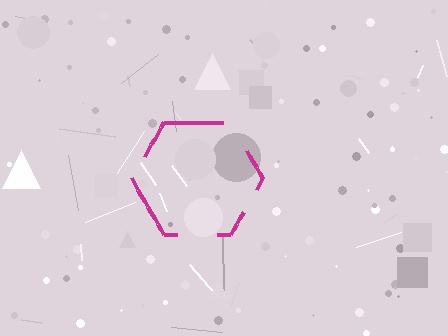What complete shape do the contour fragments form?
The contour fragments form a hexagon.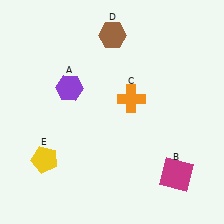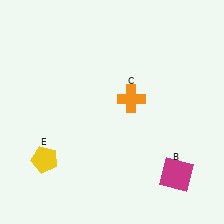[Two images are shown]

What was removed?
The purple hexagon (A), the brown hexagon (D) were removed in Image 2.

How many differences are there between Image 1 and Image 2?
There are 2 differences between the two images.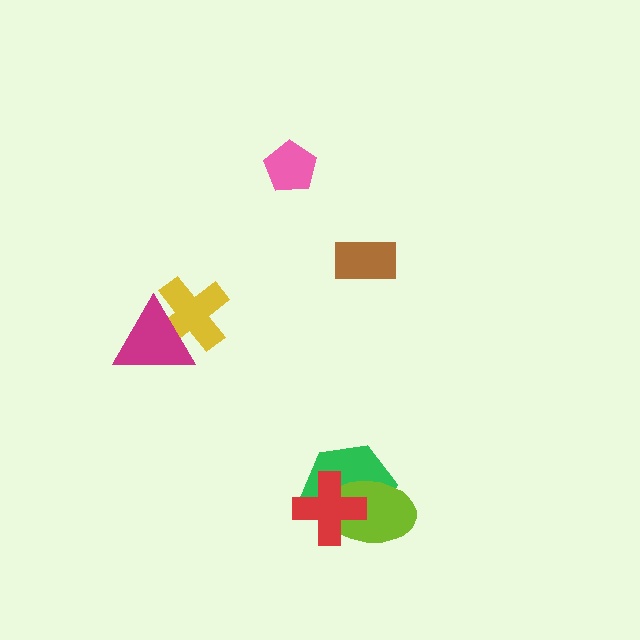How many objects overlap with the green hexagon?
2 objects overlap with the green hexagon.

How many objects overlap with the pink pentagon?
0 objects overlap with the pink pentagon.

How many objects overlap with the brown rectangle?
0 objects overlap with the brown rectangle.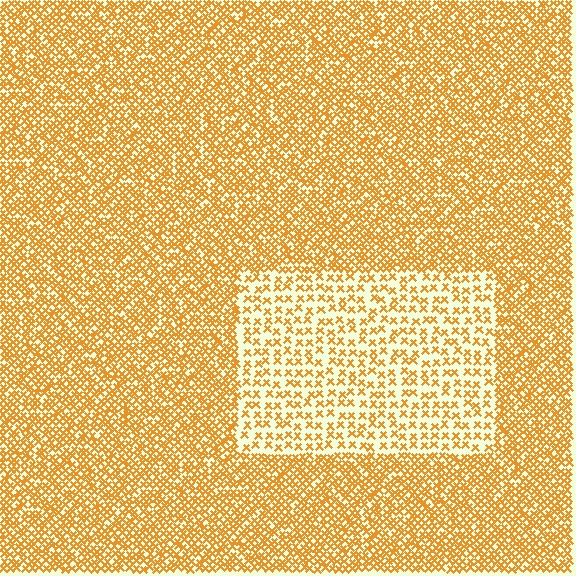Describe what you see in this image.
The image contains small orange elements arranged at two different densities. A rectangle-shaped region is visible where the elements are less densely packed than the surrounding area.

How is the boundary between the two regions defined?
The boundary is defined by a change in element density (approximately 2.3x ratio). All elements are the same color, size, and shape.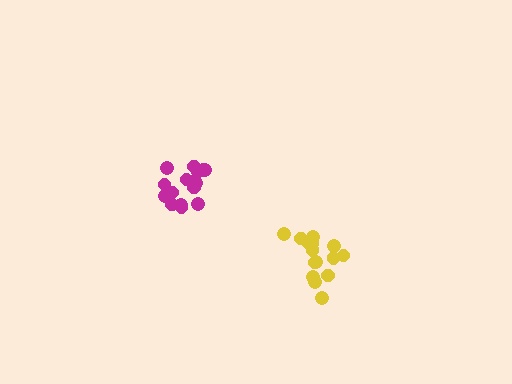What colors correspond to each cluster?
The clusters are colored: yellow, magenta.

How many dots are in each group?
Group 1: 15 dots, Group 2: 16 dots (31 total).